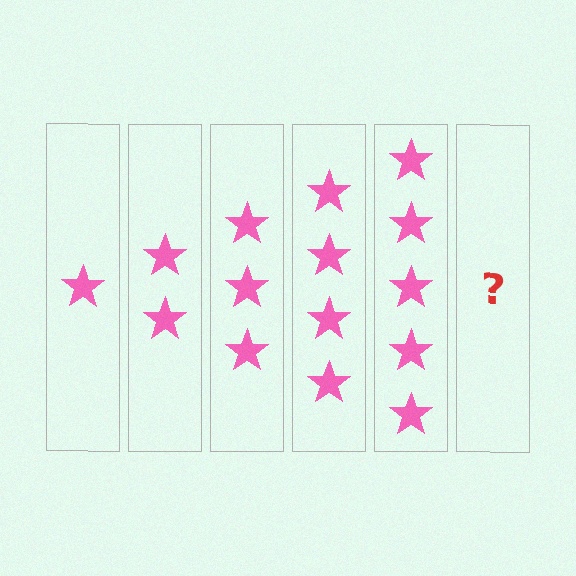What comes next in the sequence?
The next element should be 6 stars.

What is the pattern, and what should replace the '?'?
The pattern is that each step adds one more star. The '?' should be 6 stars.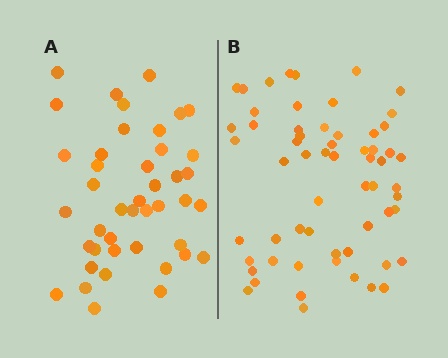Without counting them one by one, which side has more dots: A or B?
Region B (the right region) has more dots.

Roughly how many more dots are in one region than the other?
Region B has approximately 15 more dots than region A.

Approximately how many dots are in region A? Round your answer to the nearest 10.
About 40 dots. (The exact count is 43, which rounds to 40.)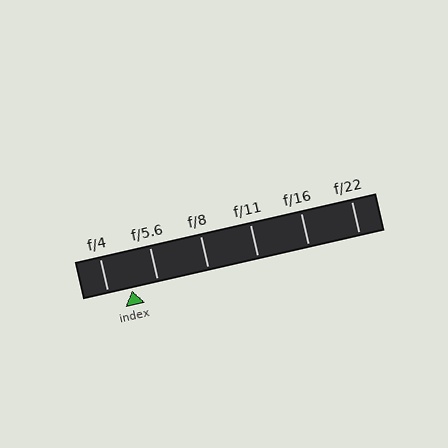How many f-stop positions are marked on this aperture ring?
There are 6 f-stop positions marked.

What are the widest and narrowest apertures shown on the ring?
The widest aperture shown is f/4 and the narrowest is f/22.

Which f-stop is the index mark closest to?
The index mark is closest to f/4.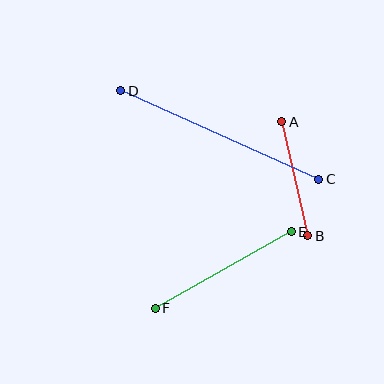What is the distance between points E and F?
The distance is approximately 156 pixels.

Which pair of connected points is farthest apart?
Points C and D are farthest apart.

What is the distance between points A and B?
The distance is approximately 117 pixels.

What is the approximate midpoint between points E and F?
The midpoint is at approximately (223, 270) pixels.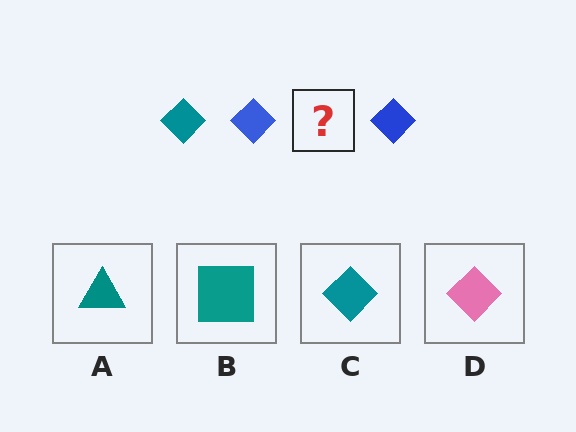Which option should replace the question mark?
Option C.